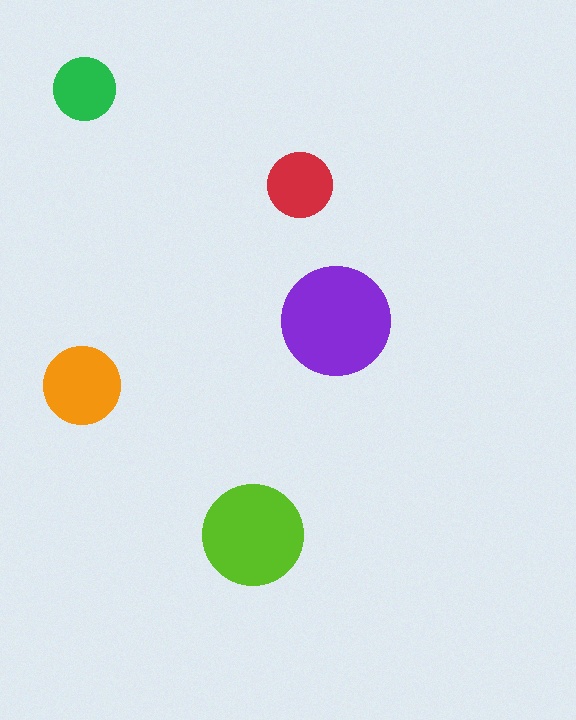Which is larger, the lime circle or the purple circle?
The purple one.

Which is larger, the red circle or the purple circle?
The purple one.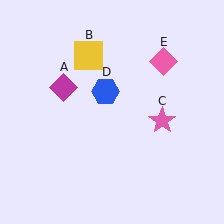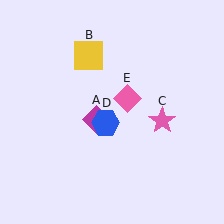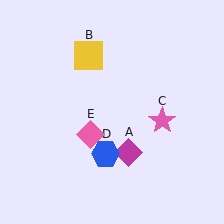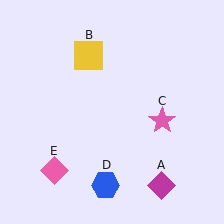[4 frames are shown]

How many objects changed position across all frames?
3 objects changed position: magenta diamond (object A), blue hexagon (object D), pink diamond (object E).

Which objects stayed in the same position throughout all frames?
Yellow square (object B) and pink star (object C) remained stationary.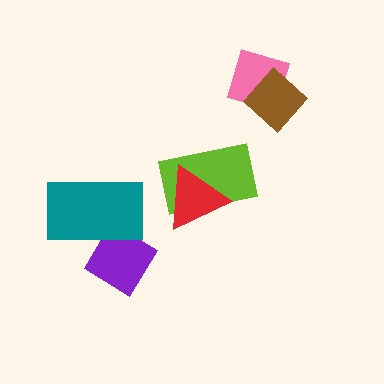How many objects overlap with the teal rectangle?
1 object overlaps with the teal rectangle.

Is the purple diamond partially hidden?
Yes, it is partially covered by another shape.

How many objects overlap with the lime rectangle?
1 object overlaps with the lime rectangle.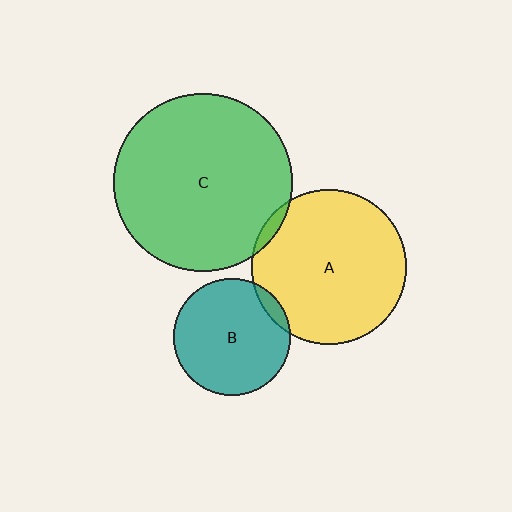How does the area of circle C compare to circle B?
Approximately 2.4 times.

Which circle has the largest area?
Circle C (green).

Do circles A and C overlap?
Yes.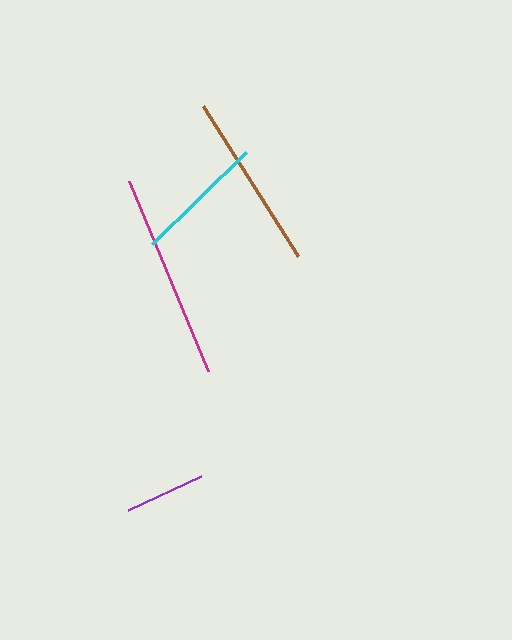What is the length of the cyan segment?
The cyan segment is approximately 131 pixels long.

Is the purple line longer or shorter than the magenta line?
The magenta line is longer than the purple line.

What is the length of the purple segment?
The purple segment is approximately 80 pixels long.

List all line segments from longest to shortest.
From longest to shortest: magenta, brown, cyan, purple.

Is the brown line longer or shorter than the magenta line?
The magenta line is longer than the brown line.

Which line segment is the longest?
The magenta line is the longest at approximately 205 pixels.